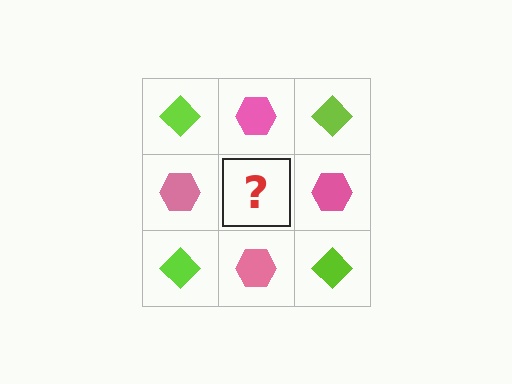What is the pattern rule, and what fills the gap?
The rule is that it alternates lime diamond and pink hexagon in a checkerboard pattern. The gap should be filled with a lime diamond.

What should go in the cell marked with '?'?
The missing cell should contain a lime diamond.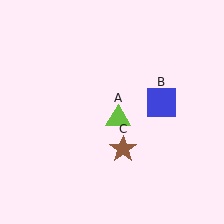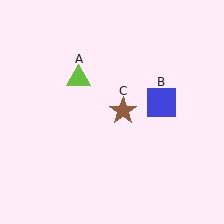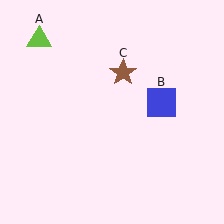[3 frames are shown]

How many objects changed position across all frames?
2 objects changed position: lime triangle (object A), brown star (object C).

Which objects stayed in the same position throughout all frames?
Blue square (object B) remained stationary.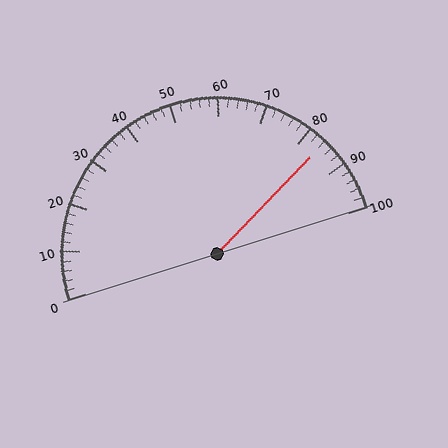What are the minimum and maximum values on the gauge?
The gauge ranges from 0 to 100.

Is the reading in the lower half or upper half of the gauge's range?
The reading is in the upper half of the range (0 to 100).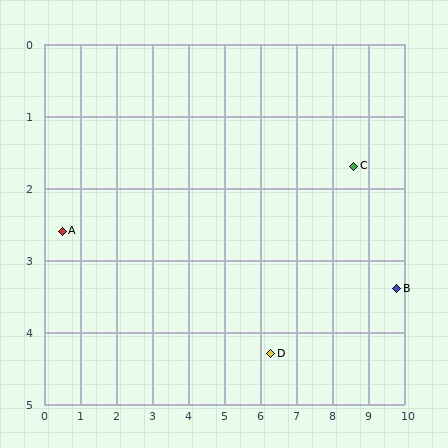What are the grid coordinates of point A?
Point A is at approximately (0.5, 2.6).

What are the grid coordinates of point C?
Point C is at approximately (8.6, 1.7).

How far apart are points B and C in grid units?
Points B and C are about 2.1 grid units apart.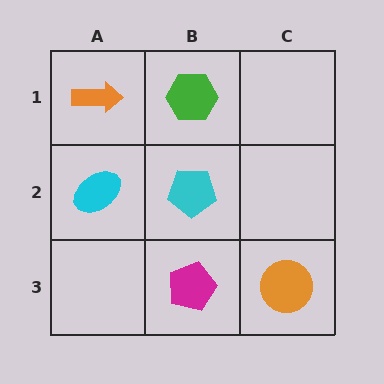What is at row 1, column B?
A green hexagon.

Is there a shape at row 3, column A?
No, that cell is empty.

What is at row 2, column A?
A cyan ellipse.